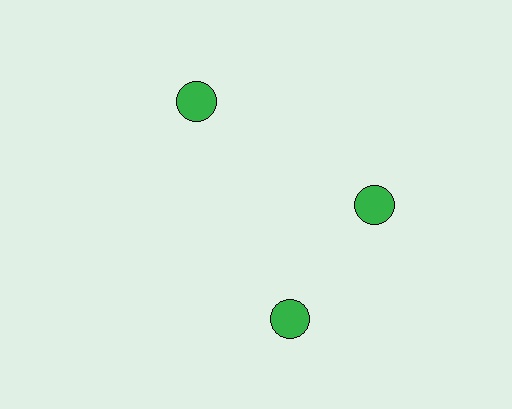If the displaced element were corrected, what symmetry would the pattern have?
It would have 3-fold rotational symmetry — the pattern would map onto itself every 120 degrees.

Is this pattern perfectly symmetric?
No. The 3 green circles are arranged in a ring, but one element near the 7 o'clock position is rotated out of alignment along the ring, breaking the 3-fold rotational symmetry.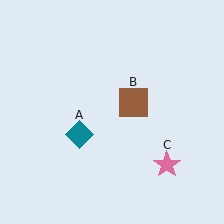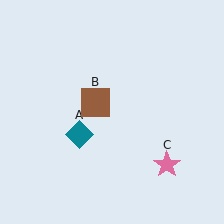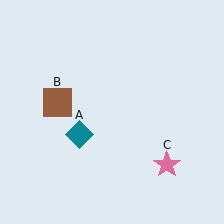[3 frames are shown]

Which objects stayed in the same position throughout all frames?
Teal diamond (object A) and pink star (object C) remained stationary.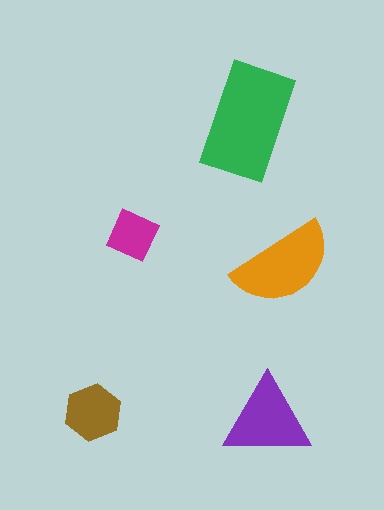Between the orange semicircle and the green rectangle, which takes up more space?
The green rectangle.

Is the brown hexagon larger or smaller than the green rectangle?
Smaller.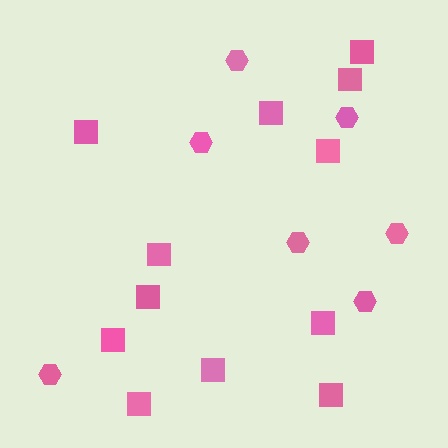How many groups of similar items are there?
There are 2 groups: one group of hexagons (7) and one group of squares (12).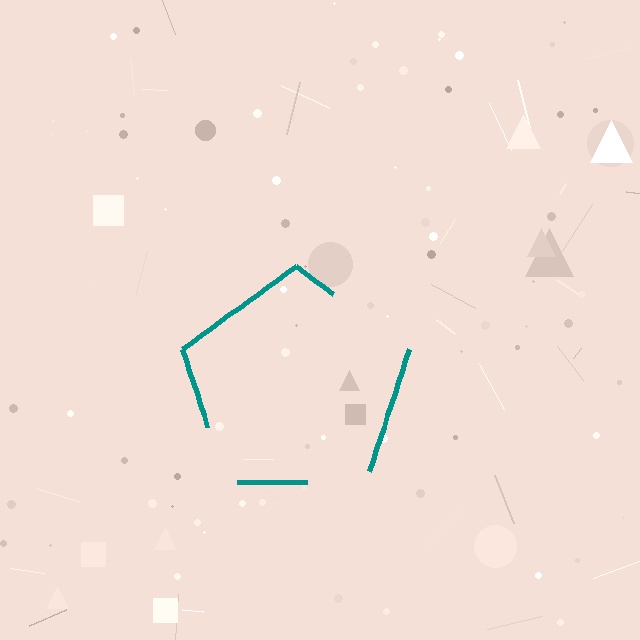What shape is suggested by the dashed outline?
The dashed outline suggests a pentagon.